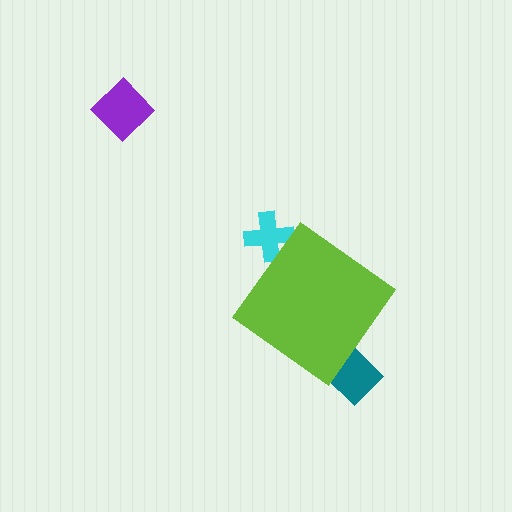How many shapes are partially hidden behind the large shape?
2 shapes are partially hidden.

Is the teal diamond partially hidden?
Yes, the teal diamond is partially hidden behind the lime diamond.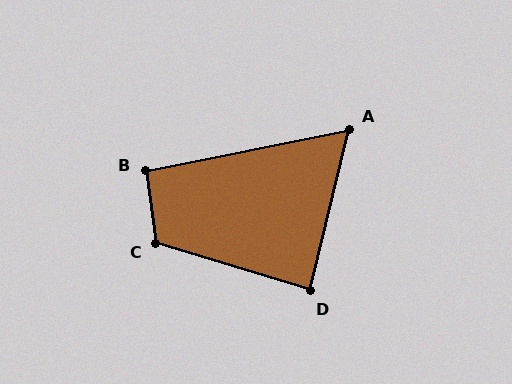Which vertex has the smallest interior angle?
A, at approximately 65 degrees.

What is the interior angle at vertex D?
Approximately 87 degrees (approximately right).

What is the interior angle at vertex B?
Approximately 93 degrees (approximately right).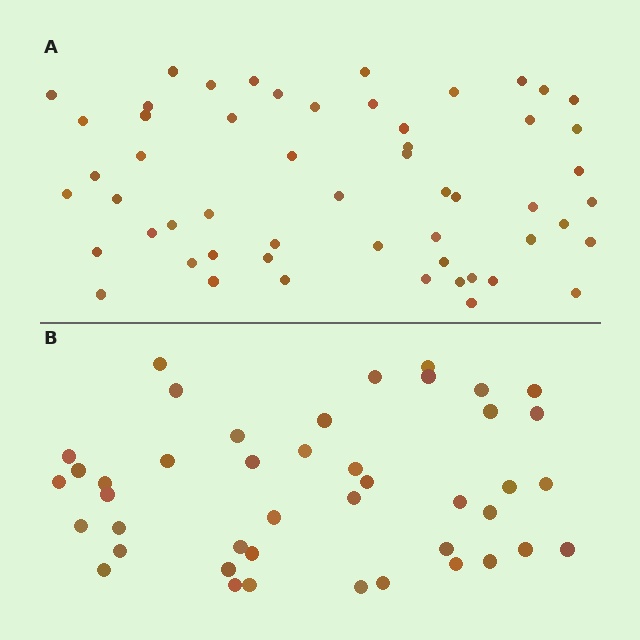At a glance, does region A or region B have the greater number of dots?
Region A (the top region) has more dots.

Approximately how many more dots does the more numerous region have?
Region A has roughly 12 or so more dots than region B.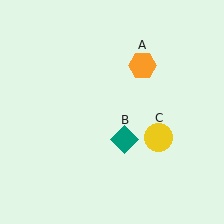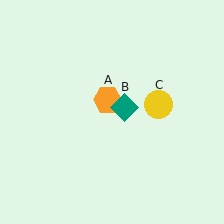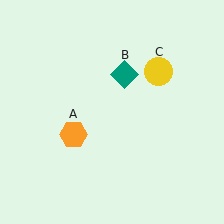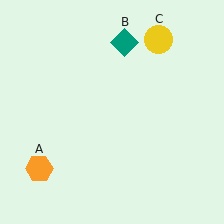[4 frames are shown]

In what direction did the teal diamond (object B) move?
The teal diamond (object B) moved up.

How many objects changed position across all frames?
3 objects changed position: orange hexagon (object A), teal diamond (object B), yellow circle (object C).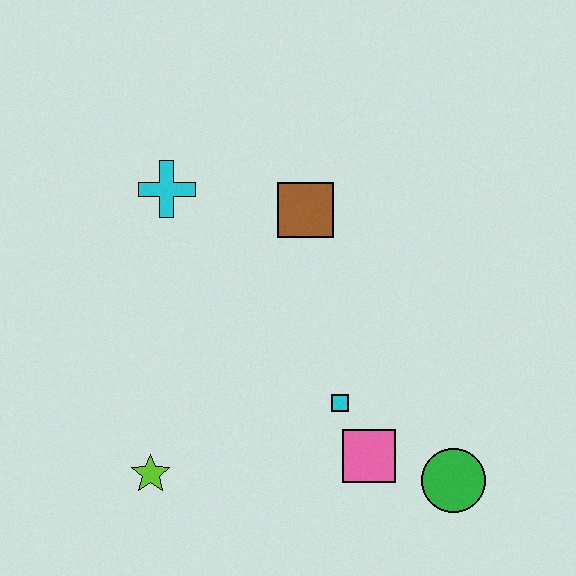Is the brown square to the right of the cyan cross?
Yes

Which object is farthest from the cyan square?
The cyan cross is farthest from the cyan square.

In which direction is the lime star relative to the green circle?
The lime star is to the left of the green circle.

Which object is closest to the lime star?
The cyan square is closest to the lime star.